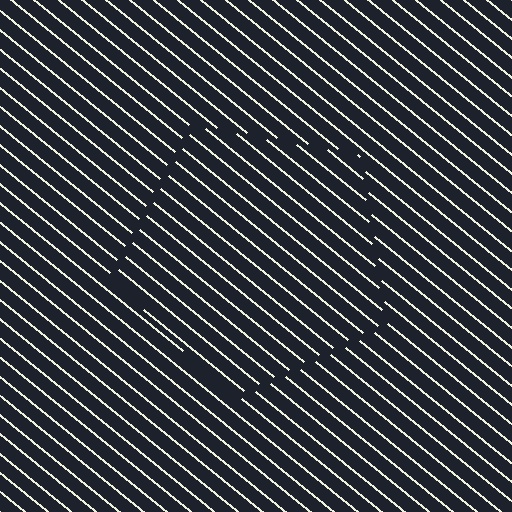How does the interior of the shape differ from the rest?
The interior of the shape contains the same grating, shifted by half a period — the contour is defined by the phase discontinuity where line-ends from the inner and outer gratings abut.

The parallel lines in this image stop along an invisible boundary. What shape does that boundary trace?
An illusory pentagon. The interior of the shape contains the same grating, shifted by half a period — the contour is defined by the phase discontinuity where line-ends from the inner and outer gratings abut.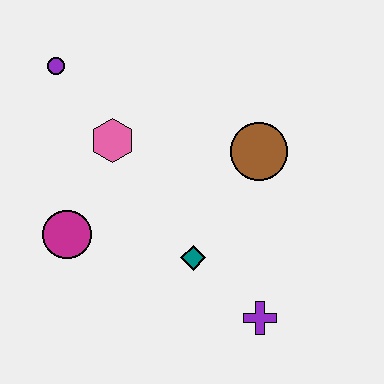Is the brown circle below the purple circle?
Yes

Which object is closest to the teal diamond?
The purple cross is closest to the teal diamond.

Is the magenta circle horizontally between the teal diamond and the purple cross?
No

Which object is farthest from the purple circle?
The purple cross is farthest from the purple circle.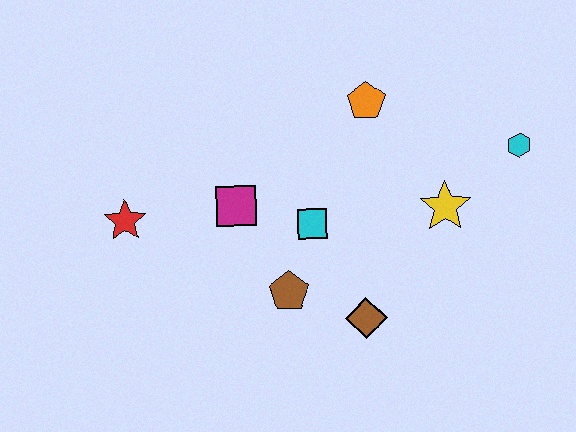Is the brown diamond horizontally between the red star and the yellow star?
Yes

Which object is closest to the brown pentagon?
The cyan square is closest to the brown pentagon.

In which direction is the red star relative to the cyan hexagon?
The red star is to the left of the cyan hexagon.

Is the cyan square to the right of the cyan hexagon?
No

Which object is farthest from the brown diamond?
The red star is farthest from the brown diamond.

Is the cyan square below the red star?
Yes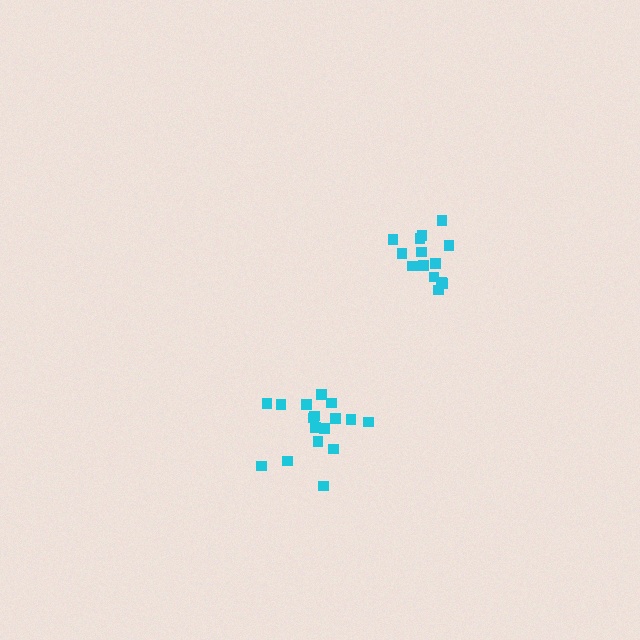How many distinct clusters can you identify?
There are 2 distinct clusters.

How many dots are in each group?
Group 1: 17 dots, Group 2: 14 dots (31 total).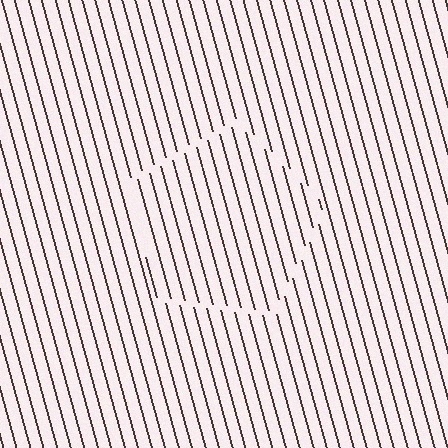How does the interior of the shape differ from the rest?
The interior of the shape contains the same grating, shifted by half a period — the contour is defined by the phase discontinuity where line-ends from the inner and outer gratings abut.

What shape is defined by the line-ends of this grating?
An illusory pentagon. The interior of the shape contains the same grating, shifted by half a period — the contour is defined by the phase discontinuity where line-ends from the inner and outer gratings abut.